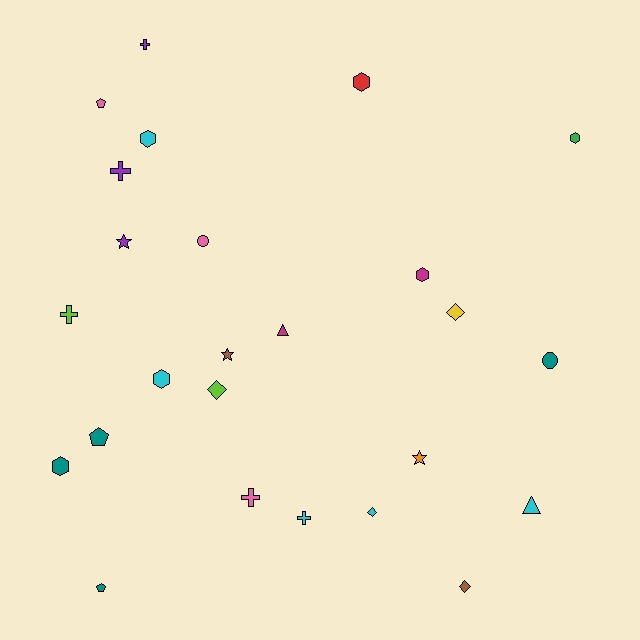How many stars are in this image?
There are 3 stars.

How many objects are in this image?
There are 25 objects.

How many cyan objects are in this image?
There are 5 cyan objects.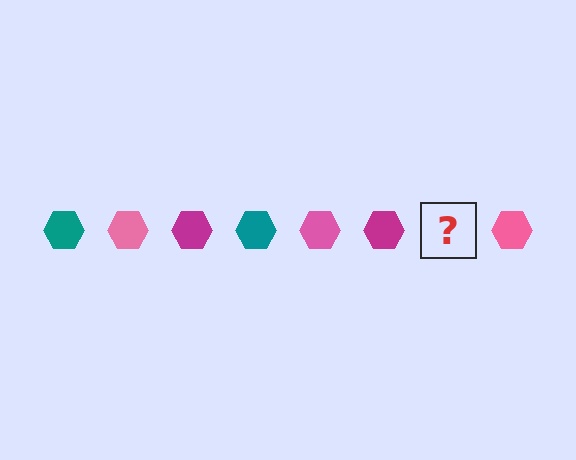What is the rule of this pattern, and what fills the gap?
The rule is that the pattern cycles through teal, pink, magenta hexagons. The gap should be filled with a teal hexagon.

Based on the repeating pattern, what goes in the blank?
The blank should be a teal hexagon.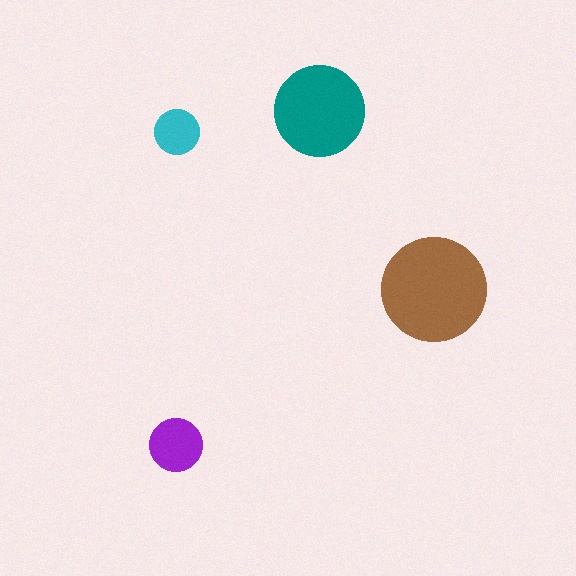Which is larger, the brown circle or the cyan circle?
The brown one.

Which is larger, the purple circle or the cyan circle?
The purple one.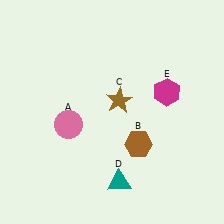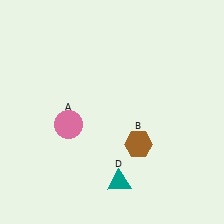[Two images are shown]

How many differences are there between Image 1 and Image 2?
There are 2 differences between the two images.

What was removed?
The magenta hexagon (E), the brown star (C) were removed in Image 2.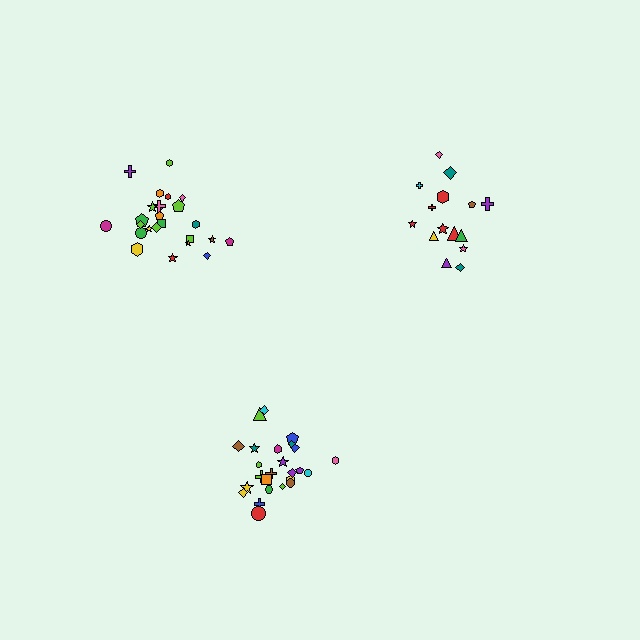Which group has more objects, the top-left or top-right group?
The top-left group.